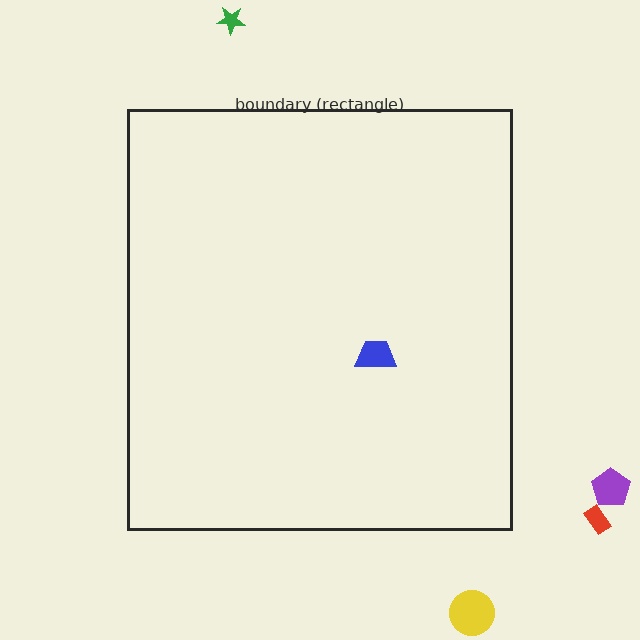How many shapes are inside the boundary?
1 inside, 4 outside.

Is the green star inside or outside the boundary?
Outside.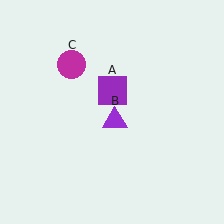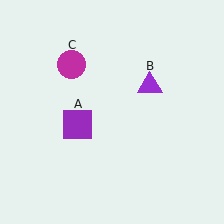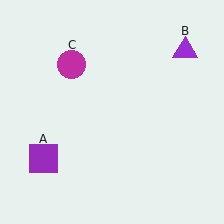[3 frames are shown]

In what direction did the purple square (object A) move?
The purple square (object A) moved down and to the left.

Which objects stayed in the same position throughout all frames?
Magenta circle (object C) remained stationary.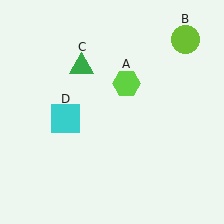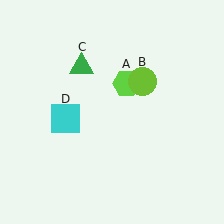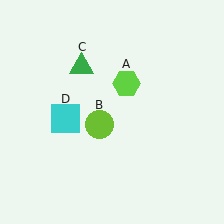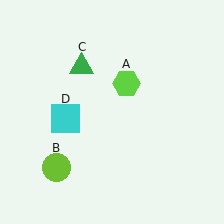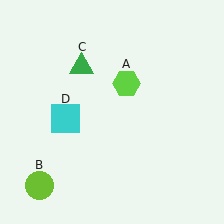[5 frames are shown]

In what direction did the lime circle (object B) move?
The lime circle (object B) moved down and to the left.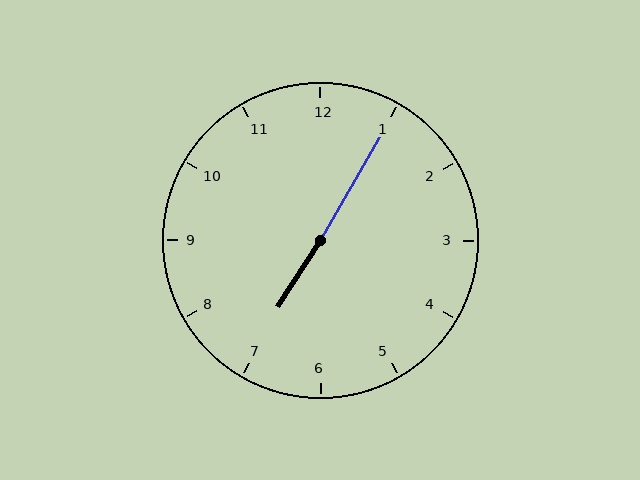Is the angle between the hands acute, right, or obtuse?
It is obtuse.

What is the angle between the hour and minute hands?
Approximately 178 degrees.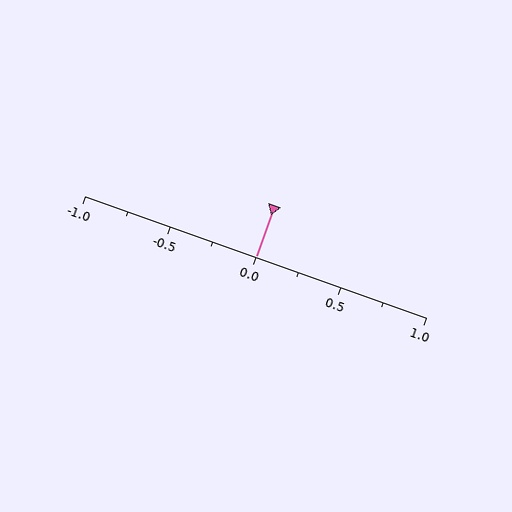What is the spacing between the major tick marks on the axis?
The major ticks are spaced 0.5 apart.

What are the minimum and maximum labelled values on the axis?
The axis runs from -1.0 to 1.0.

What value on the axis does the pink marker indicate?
The marker indicates approximately 0.